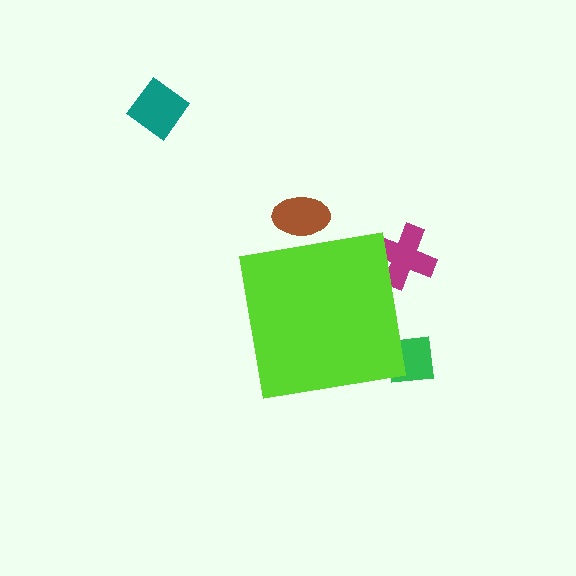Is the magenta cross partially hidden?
Yes, the magenta cross is partially hidden behind the lime square.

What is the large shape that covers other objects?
A lime square.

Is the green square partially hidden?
Yes, the green square is partially hidden behind the lime square.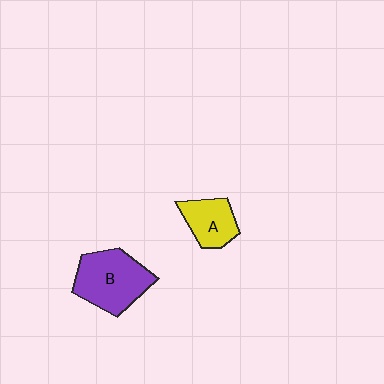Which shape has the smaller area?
Shape A (yellow).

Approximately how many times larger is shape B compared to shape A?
Approximately 1.7 times.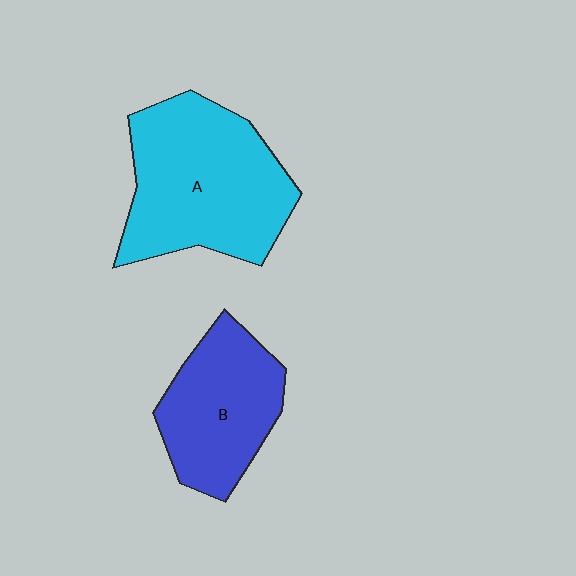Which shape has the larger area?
Shape A (cyan).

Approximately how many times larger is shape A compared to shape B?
Approximately 1.4 times.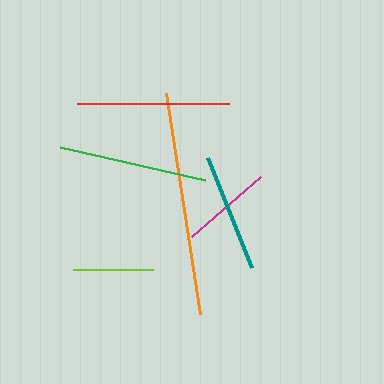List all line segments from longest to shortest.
From longest to shortest: orange, red, green, teal, magenta, lime.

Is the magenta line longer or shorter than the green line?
The green line is longer than the magenta line.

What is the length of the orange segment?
The orange segment is approximately 223 pixels long.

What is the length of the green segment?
The green segment is approximately 149 pixels long.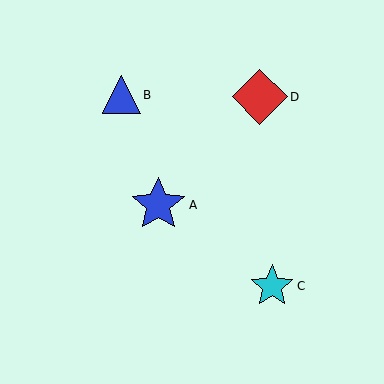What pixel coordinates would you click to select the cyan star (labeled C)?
Click at (272, 286) to select the cyan star C.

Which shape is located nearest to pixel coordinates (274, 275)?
The cyan star (labeled C) at (272, 286) is nearest to that location.